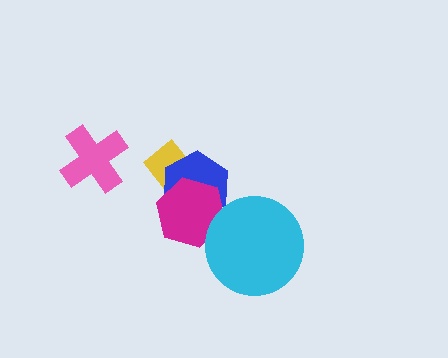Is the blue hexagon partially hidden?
Yes, it is partially covered by another shape.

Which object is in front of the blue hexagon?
The magenta hexagon is in front of the blue hexagon.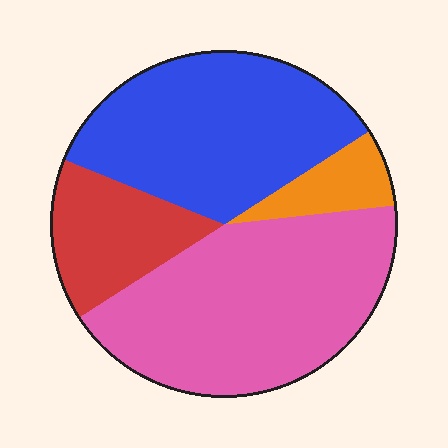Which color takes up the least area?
Orange, at roughly 5%.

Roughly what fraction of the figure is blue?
Blue takes up between a quarter and a half of the figure.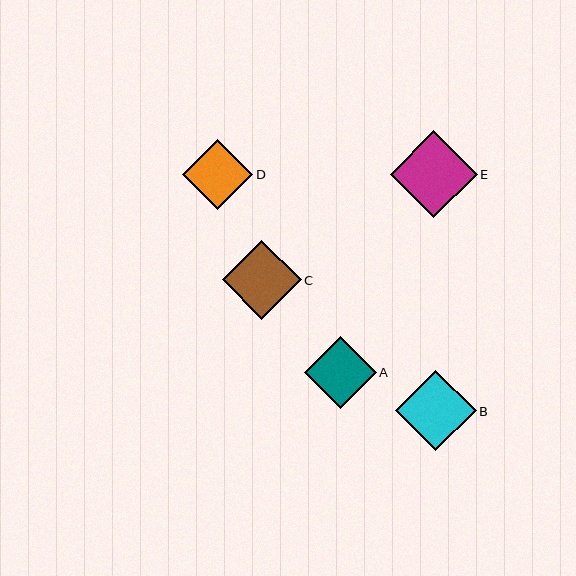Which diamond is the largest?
Diamond E is the largest with a size of approximately 87 pixels.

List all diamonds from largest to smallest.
From largest to smallest: E, B, C, A, D.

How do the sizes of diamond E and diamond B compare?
Diamond E and diamond B are approximately the same size.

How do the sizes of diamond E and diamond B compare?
Diamond E and diamond B are approximately the same size.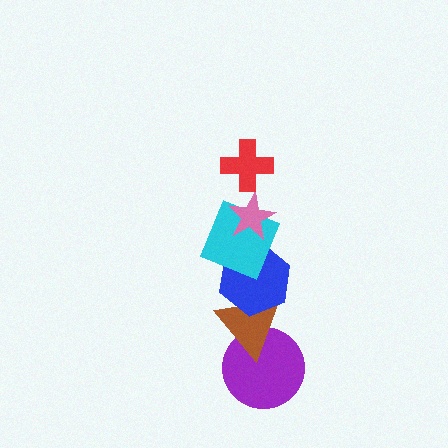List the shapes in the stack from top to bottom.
From top to bottom: the red cross, the pink star, the cyan square, the blue hexagon, the brown triangle, the purple circle.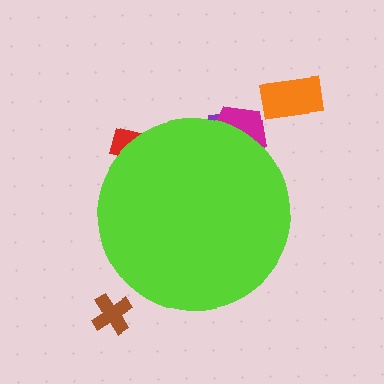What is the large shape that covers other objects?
A lime circle.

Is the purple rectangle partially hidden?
Yes, the purple rectangle is partially hidden behind the lime circle.